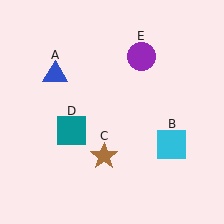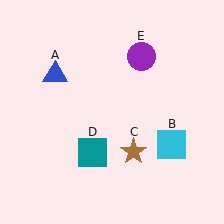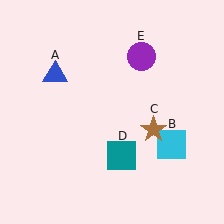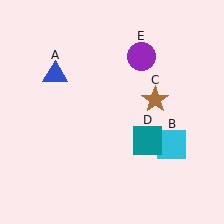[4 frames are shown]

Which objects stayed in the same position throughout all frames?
Blue triangle (object A) and cyan square (object B) and purple circle (object E) remained stationary.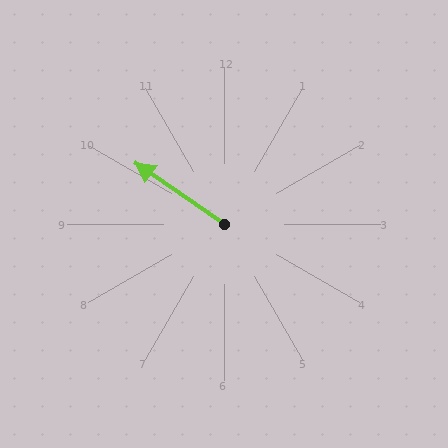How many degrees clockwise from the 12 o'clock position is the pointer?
Approximately 304 degrees.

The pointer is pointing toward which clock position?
Roughly 10 o'clock.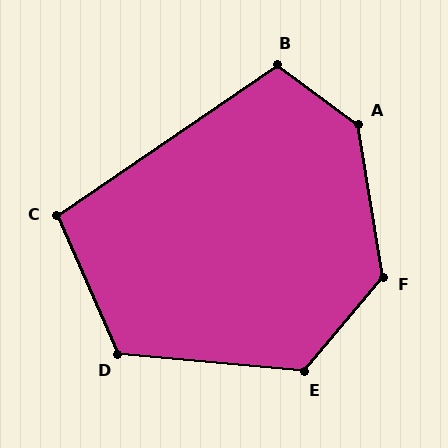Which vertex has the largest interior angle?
A, at approximately 135 degrees.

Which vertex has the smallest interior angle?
C, at approximately 100 degrees.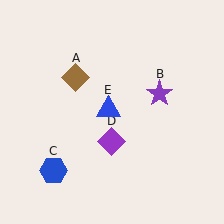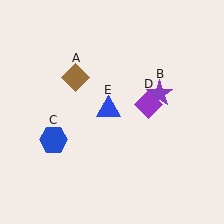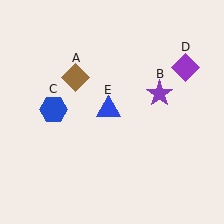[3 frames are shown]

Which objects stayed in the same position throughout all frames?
Brown diamond (object A) and purple star (object B) and blue triangle (object E) remained stationary.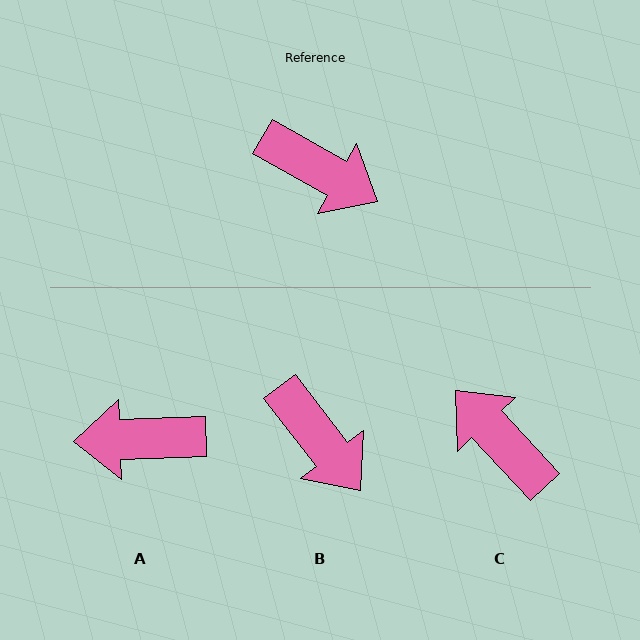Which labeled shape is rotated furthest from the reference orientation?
C, about 162 degrees away.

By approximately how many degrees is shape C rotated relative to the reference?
Approximately 162 degrees counter-clockwise.